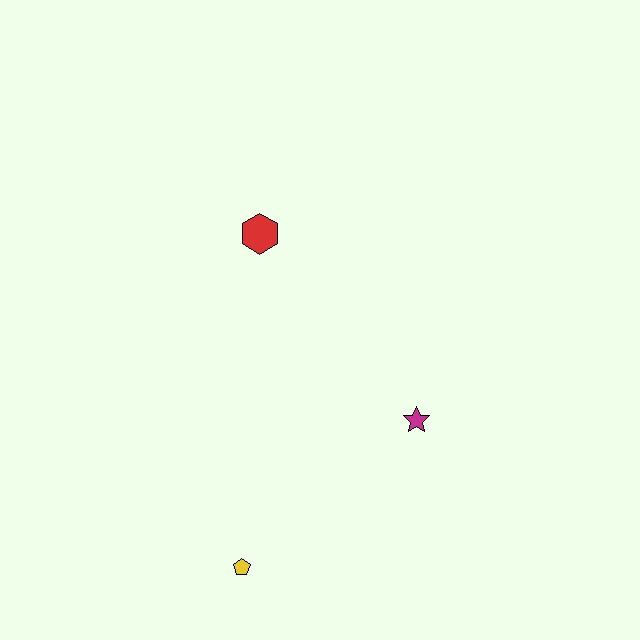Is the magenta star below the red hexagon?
Yes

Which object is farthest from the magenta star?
The red hexagon is farthest from the magenta star.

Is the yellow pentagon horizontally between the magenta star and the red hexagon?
No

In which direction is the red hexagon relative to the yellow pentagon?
The red hexagon is above the yellow pentagon.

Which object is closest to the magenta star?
The yellow pentagon is closest to the magenta star.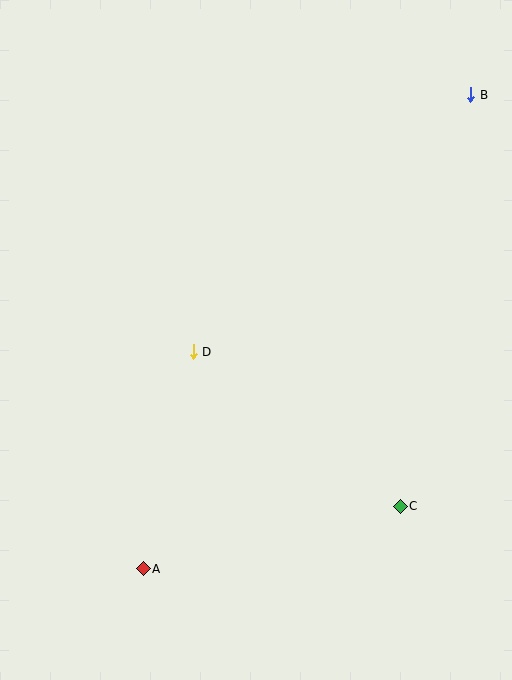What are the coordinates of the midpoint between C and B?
The midpoint between C and B is at (436, 301).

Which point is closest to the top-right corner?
Point B is closest to the top-right corner.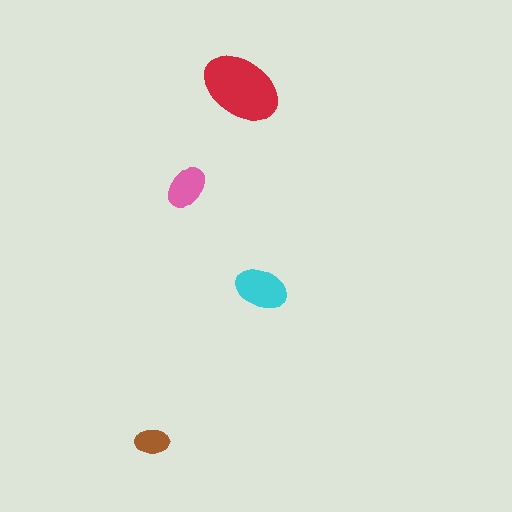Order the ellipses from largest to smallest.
the red one, the cyan one, the pink one, the brown one.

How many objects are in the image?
There are 4 objects in the image.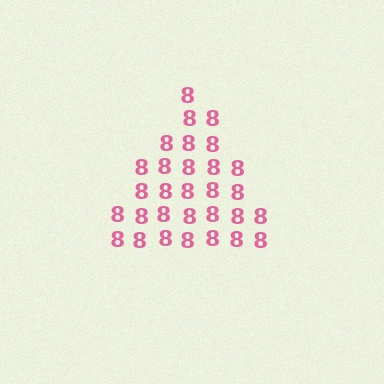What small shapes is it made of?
It is made of small digit 8's.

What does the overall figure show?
The overall figure shows a triangle.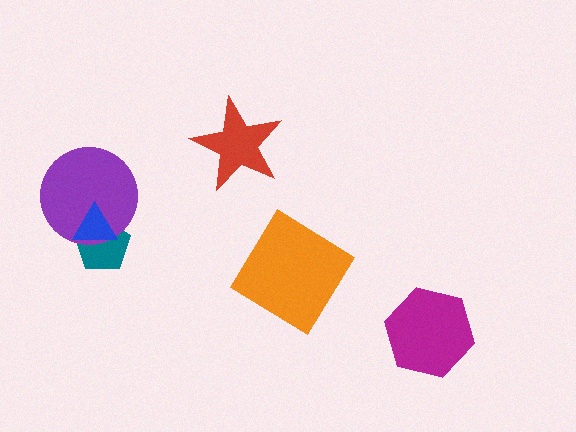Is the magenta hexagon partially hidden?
No, no other shape covers it.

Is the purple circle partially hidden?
Yes, it is partially covered by another shape.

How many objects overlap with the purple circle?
2 objects overlap with the purple circle.